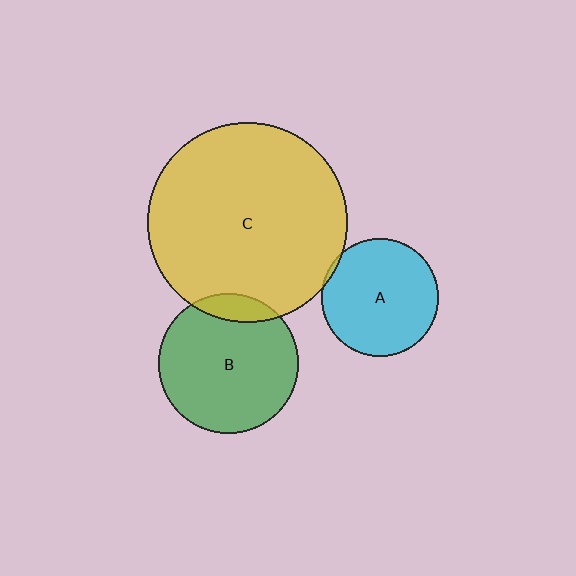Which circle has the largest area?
Circle C (yellow).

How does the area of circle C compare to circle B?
Approximately 2.0 times.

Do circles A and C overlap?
Yes.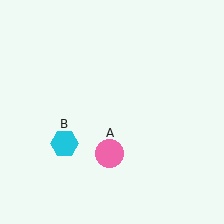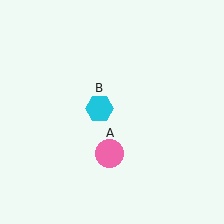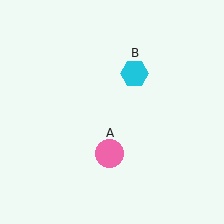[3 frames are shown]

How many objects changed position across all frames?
1 object changed position: cyan hexagon (object B).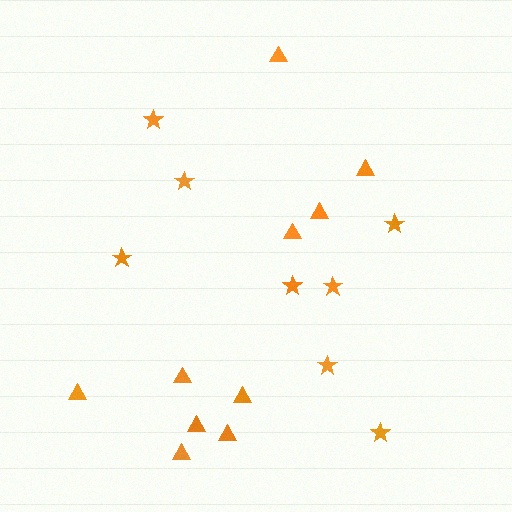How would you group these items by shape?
There are 2 groups: one group of stars (8) and one group of triangles (10).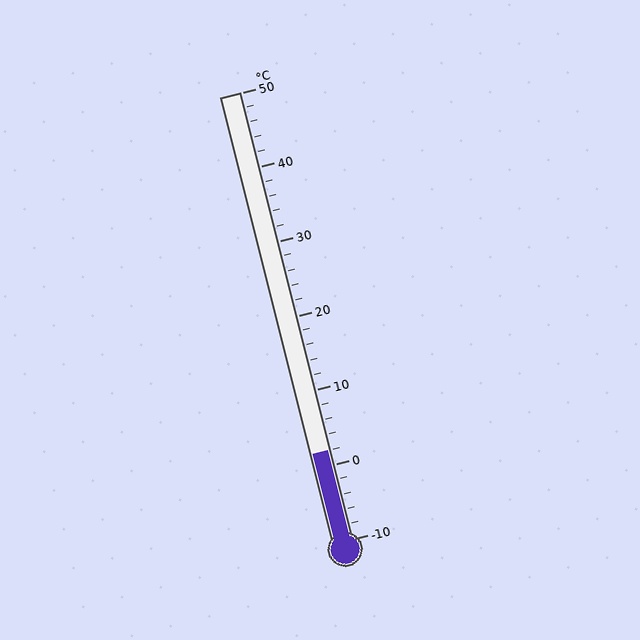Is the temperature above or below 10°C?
The temperature is below 10°C.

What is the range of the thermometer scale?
The thermometer scale ranges from -10°C to 50°C.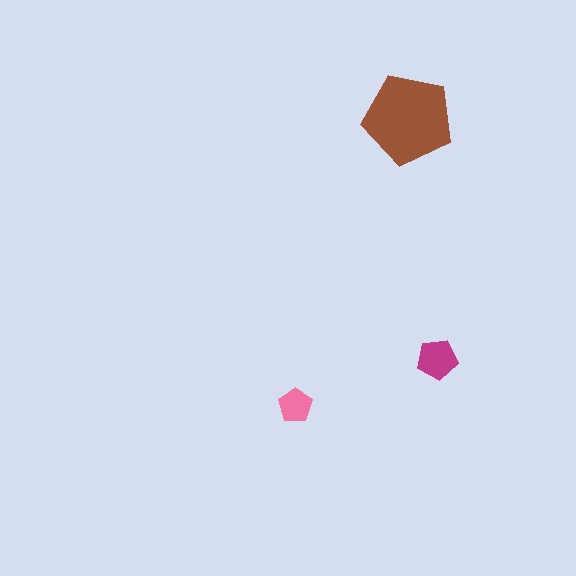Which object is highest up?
The brown pentagon is topmost.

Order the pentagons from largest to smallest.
the brown one, the magenta one, the pink one.